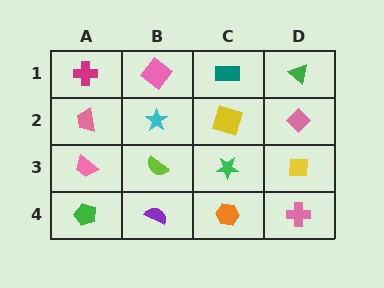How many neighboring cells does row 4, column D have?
2.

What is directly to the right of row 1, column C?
A green triangle.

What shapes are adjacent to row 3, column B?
A cyan star (row 2, column B), a purple semicircle (row 4, column B), a pink trapezoid (row 3, column A), a green star (row 3, column C).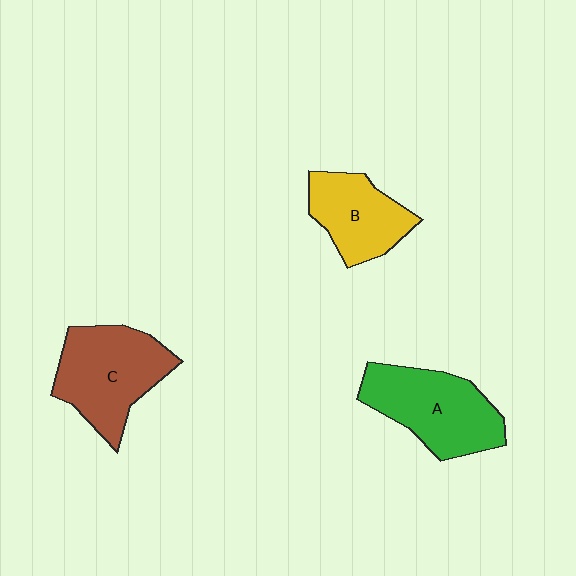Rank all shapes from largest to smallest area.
From largest to smallest: C (brown), A (green), B (yellow).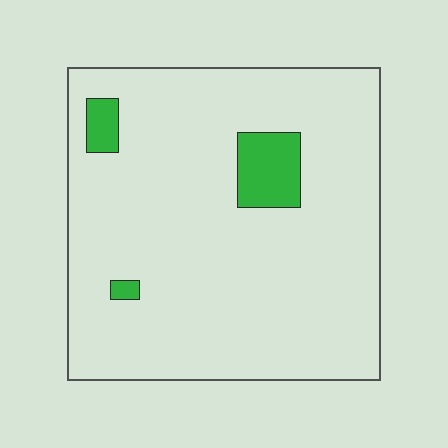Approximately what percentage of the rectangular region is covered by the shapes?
Approximately 5%.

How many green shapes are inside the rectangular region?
3.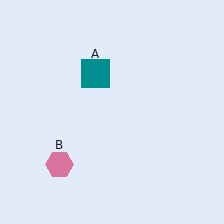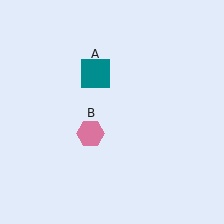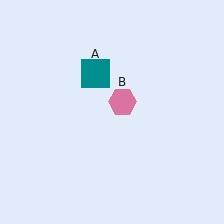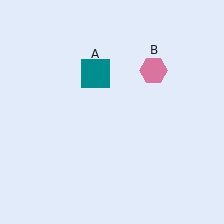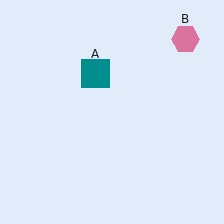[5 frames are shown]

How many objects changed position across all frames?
1 object changed position: pink hexagon (object B).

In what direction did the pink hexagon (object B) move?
The pink hexagon (object B) moved up and to the right.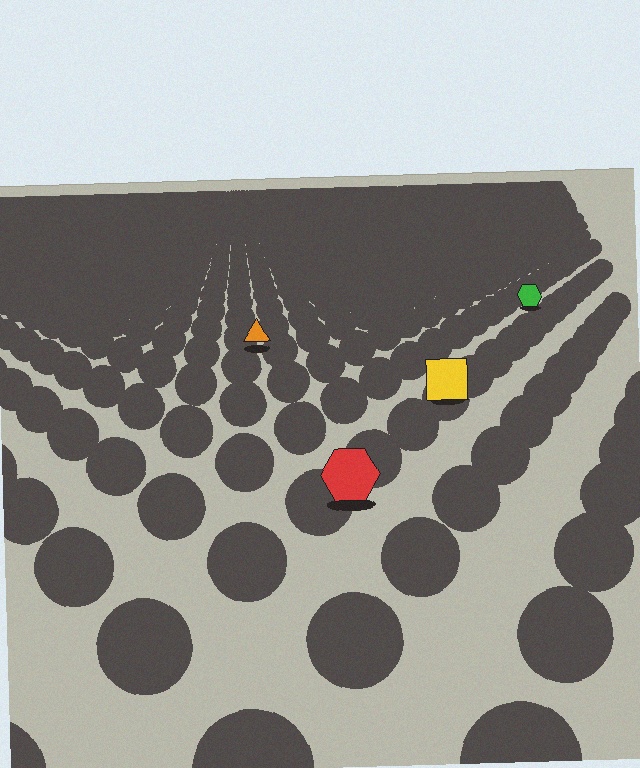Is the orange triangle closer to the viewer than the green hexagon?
Yes. The orange triangle is closer — you can tell from the texture gradient: the ground texture is coarser near it.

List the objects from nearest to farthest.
From nearest to farthest: the red hexagon, the yellow square, the orange triangle, the green hexagon.